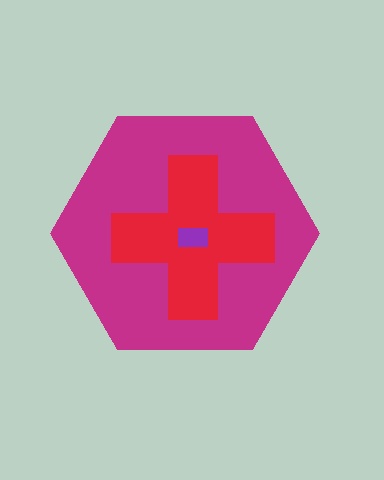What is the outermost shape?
The magenta hexagon.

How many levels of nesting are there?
3.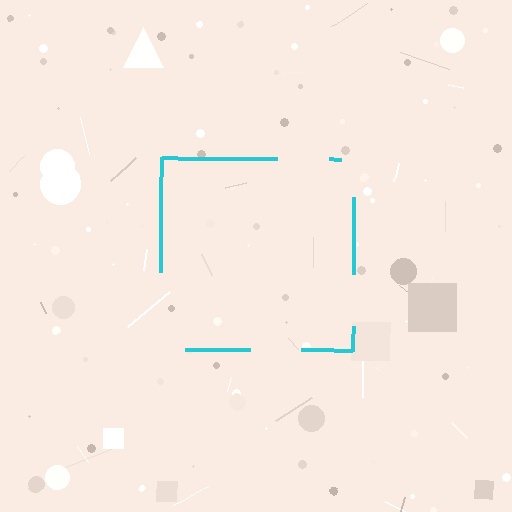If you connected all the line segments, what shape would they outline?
They would outline a square.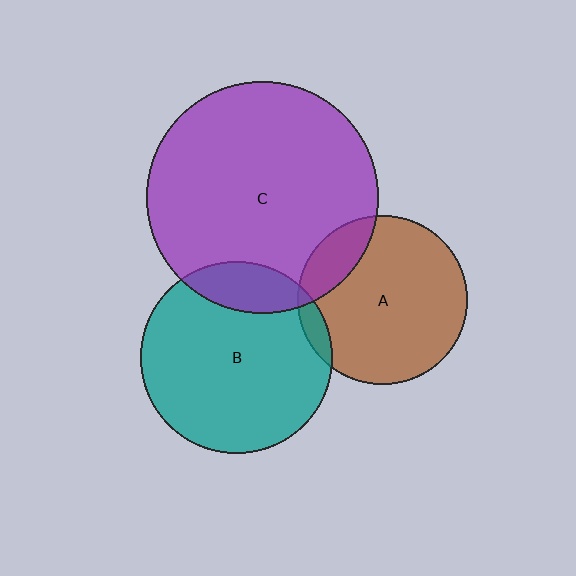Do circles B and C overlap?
Yes.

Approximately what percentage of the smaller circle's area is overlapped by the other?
Approximately 15%.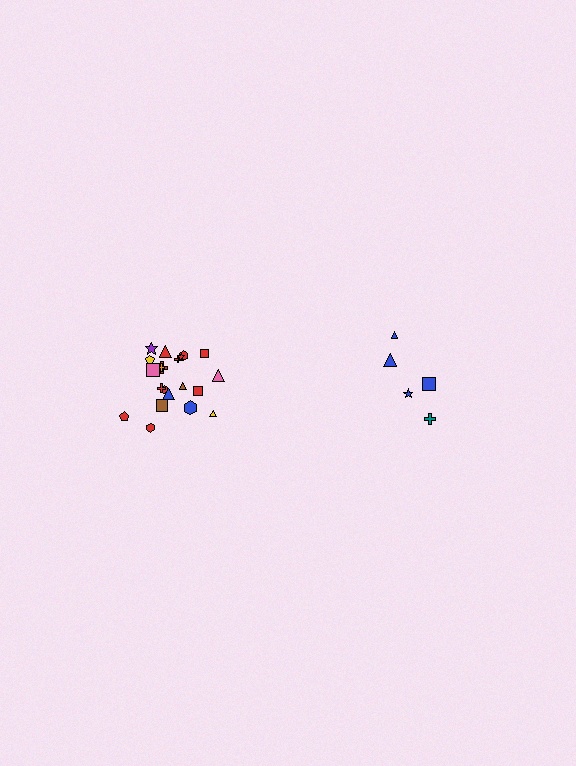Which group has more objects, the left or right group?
The left group.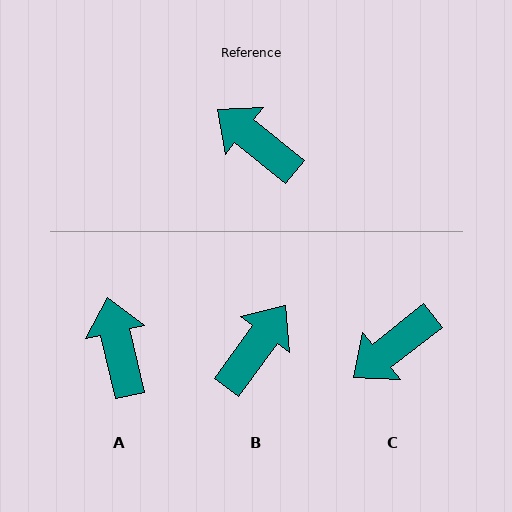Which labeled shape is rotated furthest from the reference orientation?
B, about 87 degrees away.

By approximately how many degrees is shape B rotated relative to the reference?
Approximately 87 degrees clockwise.